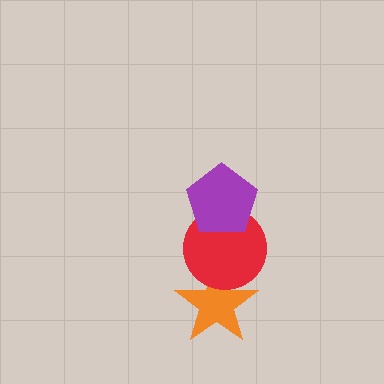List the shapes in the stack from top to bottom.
From top to bottom: the purple pentagon, the red circle, the orange star.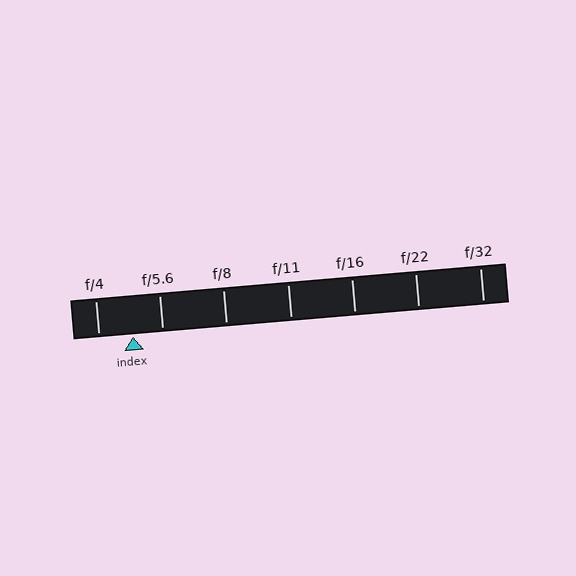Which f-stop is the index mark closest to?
The index mark is closest to f/5.6.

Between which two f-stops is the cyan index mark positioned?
The index mark is between f/4 and f/5.6.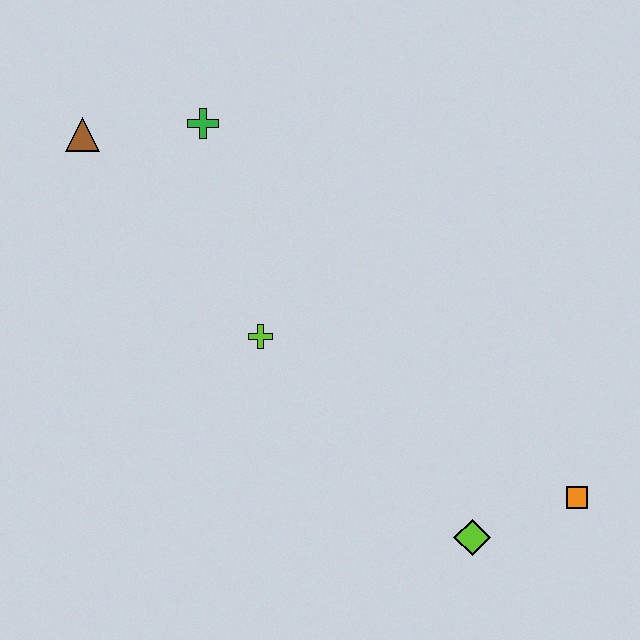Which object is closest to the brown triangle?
The green cross is closest to the brown triangle.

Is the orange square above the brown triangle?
No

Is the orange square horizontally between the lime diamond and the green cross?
No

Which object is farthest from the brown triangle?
The orange square is farthest from the brown triangle.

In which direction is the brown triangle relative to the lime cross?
The brown triangle is above the lime cross.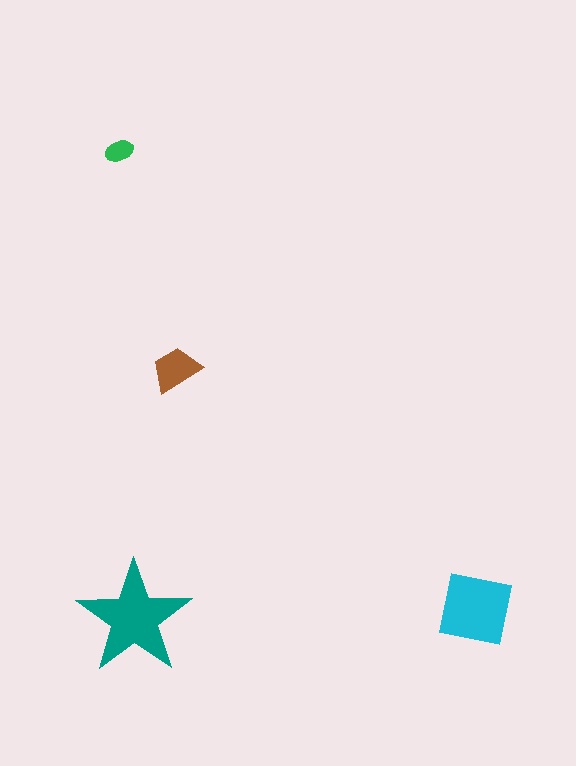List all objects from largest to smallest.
The teal star, the cyan square, the brown trapezoid, the green ellipse.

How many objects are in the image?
There are 4 objects in the image.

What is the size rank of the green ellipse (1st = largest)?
4th.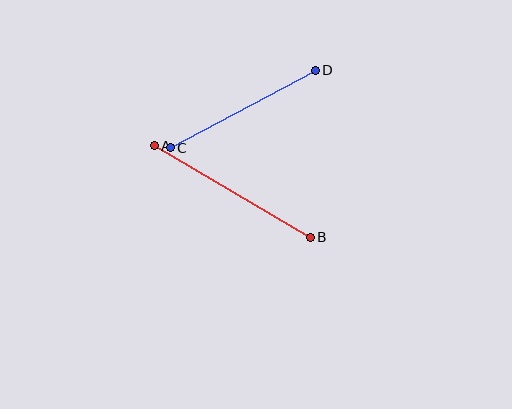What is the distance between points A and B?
The distance is approximately 181 pixels.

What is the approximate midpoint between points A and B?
The midpoint is at approximately (232, 192) pixels.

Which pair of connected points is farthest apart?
Points A and B are farthest apart.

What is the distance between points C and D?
The distance is approximately 165 pixels.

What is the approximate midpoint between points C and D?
The midpoint is at approximately (243, 109) pixels.